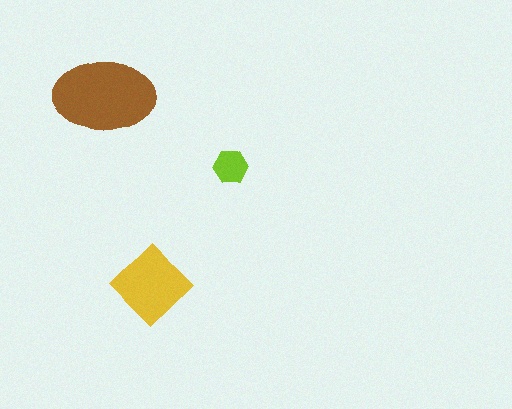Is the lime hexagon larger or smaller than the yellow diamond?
Smaller.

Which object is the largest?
The brown ellipse.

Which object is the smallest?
The lime hexagon.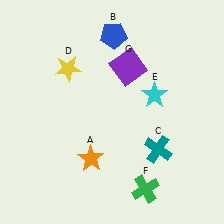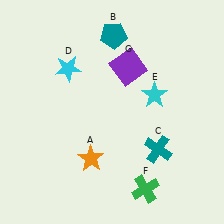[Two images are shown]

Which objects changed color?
B changed from blue to teal. D changed from yellow to cyan.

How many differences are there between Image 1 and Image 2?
There are 2 differences between the two images.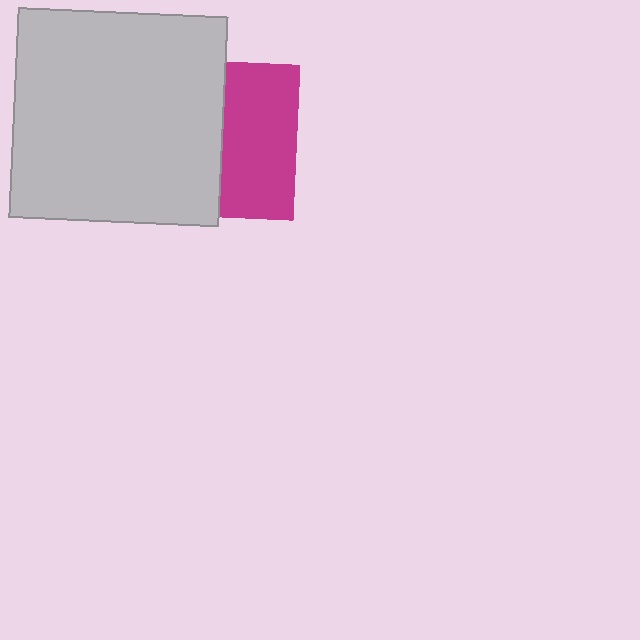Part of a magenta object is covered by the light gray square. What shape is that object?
It is a square.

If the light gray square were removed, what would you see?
You would see the complete magenta square.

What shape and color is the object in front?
The object in front is a light gray square.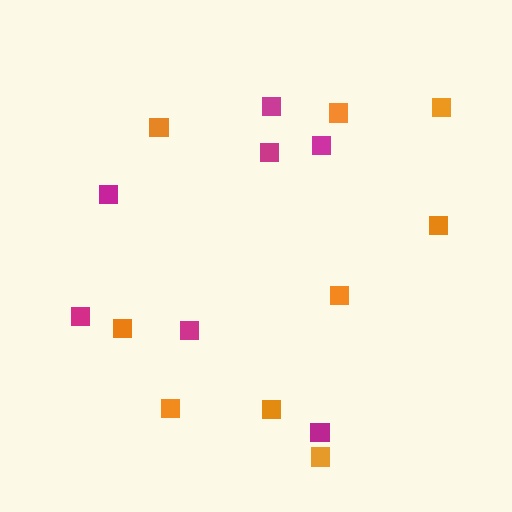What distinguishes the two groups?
There are 2 groups: one group of orange squares (9) and one group of magenta squares (7).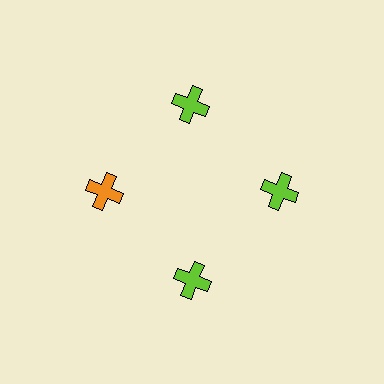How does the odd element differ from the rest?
It has a different color: orange instead of lime.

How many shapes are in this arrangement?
There are 4 shapes arranged in a ring pattern.